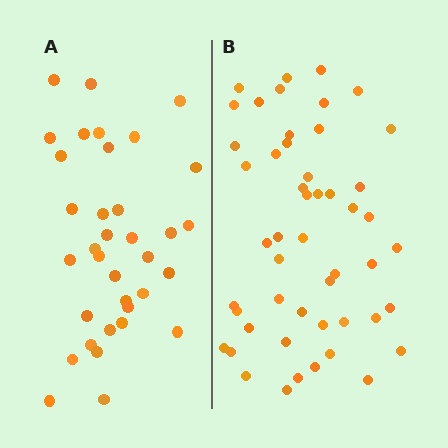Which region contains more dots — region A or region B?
Region B (the right region) has more dots.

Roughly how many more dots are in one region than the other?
Region B has approximately 15 more dots than region A.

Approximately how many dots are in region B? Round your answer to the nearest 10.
About 50 dots.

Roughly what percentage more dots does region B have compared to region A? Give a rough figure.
About 45% more.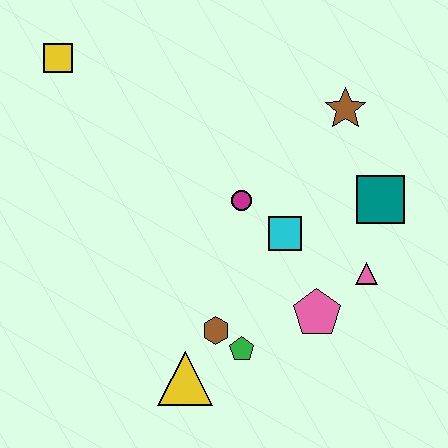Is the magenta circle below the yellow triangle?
No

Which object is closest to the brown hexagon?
The green pentagon is closest to the brown hexagon.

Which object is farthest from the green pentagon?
The yellow square is farthest from the green pentagon.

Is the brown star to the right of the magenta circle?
Yes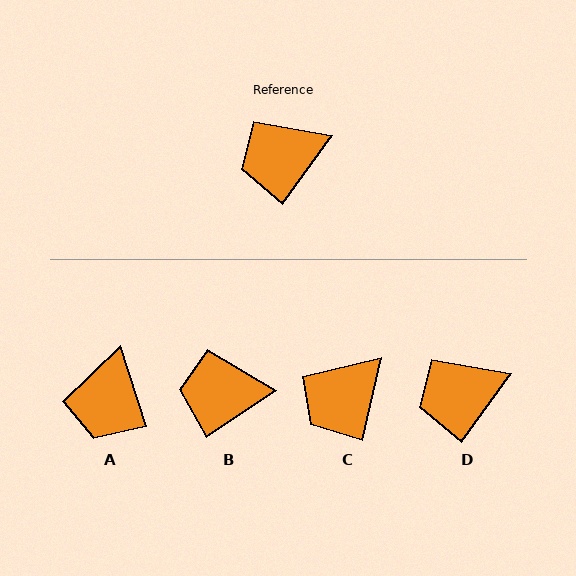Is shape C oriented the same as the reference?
No, it is off by about 24 degrees.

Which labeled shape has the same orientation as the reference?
D.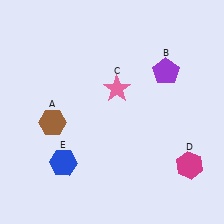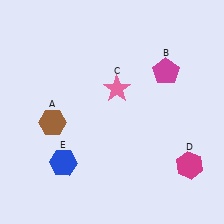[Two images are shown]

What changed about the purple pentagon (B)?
In Image 1, B is purple. In Image 2, it changed to magenta.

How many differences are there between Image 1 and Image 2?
There is 1 difference between the two images.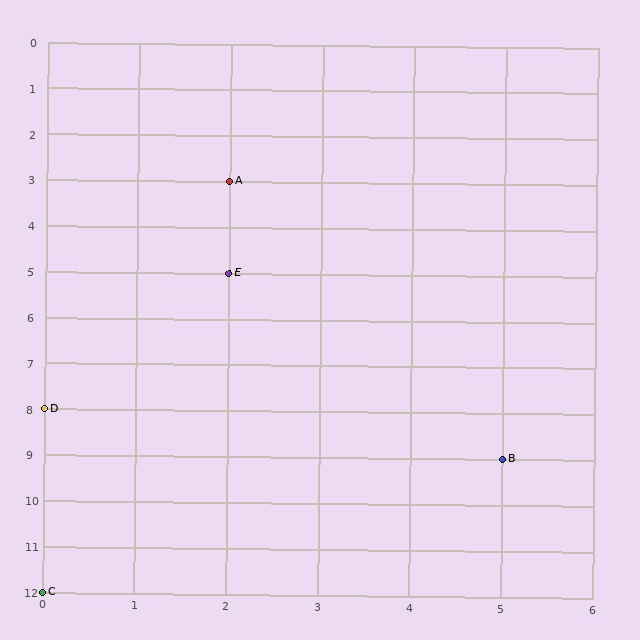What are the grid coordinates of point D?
Point D is at grid coordinates (0, 8).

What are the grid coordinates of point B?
Point B is at grid coordinates (5, 9).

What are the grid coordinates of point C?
Point C is at grid coordinates (0, 12).